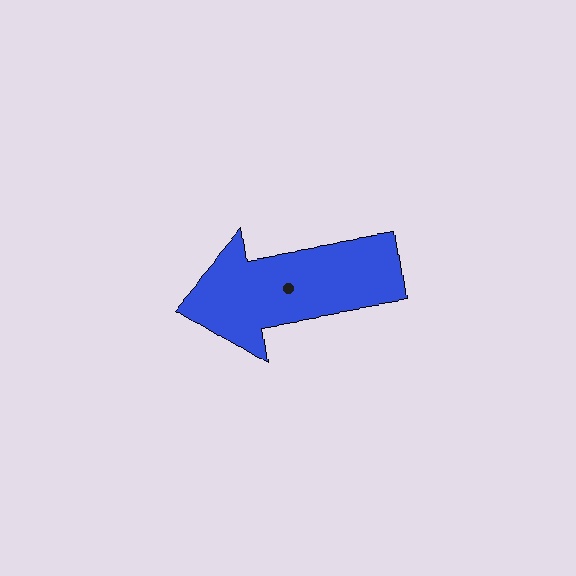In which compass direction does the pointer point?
West.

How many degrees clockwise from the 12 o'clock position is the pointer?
Approximately 261 degrees.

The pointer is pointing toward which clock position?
Roughly 9 o'clock.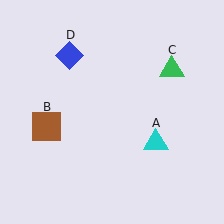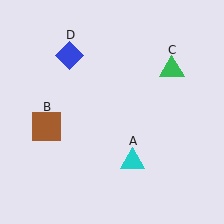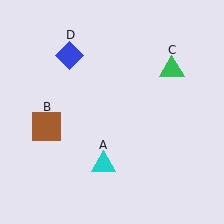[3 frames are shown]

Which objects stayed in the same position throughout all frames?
Brown square (object B) and green triangle (object C) and blue diamond (object D) remained stationary.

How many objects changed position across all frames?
1 object changed position: cyan triangle (object A).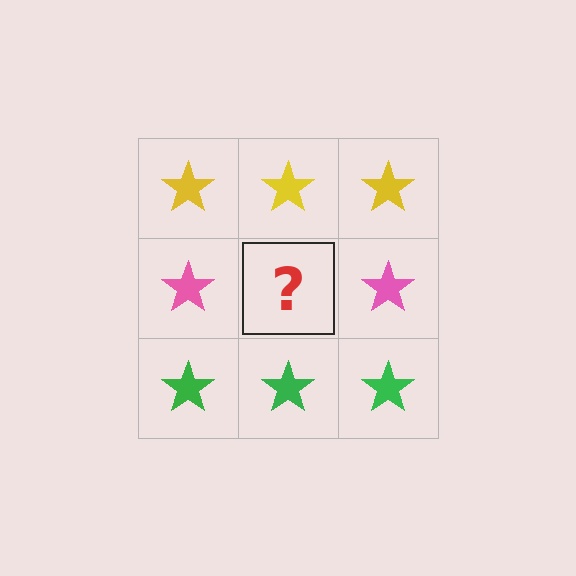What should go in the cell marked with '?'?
The missing cell should contain a pink star.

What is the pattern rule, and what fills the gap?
The rule is that each row has a consistent color. The gap should be filled with a pink star.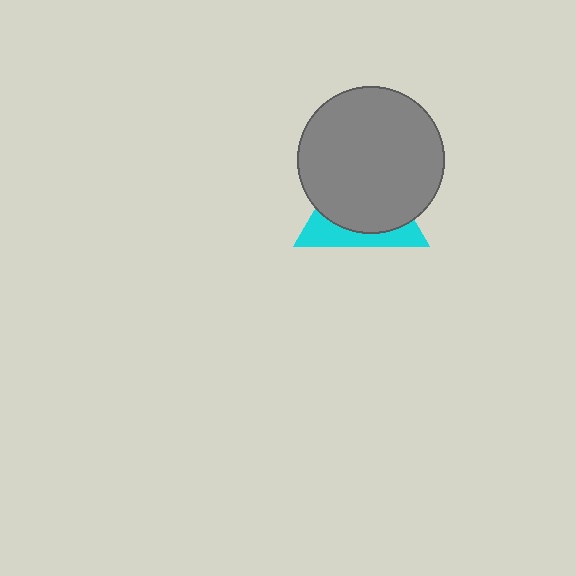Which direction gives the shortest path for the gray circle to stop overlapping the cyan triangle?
Moving up gives the shortest separation.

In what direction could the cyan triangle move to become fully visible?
The cyan triangle could move down. That would shift it out from behind the gray circle entirely.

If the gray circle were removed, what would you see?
You would see the complete cyan triangle.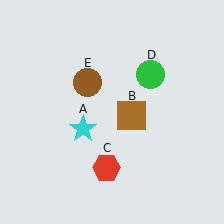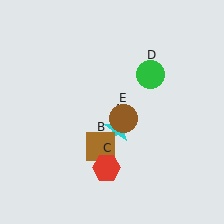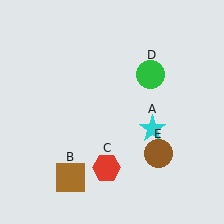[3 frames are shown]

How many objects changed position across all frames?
3 objects changed position: cyan star (object A), brown square (object B), brown circle (object E).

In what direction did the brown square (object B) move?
The brown square (object B) moved down and to the left.